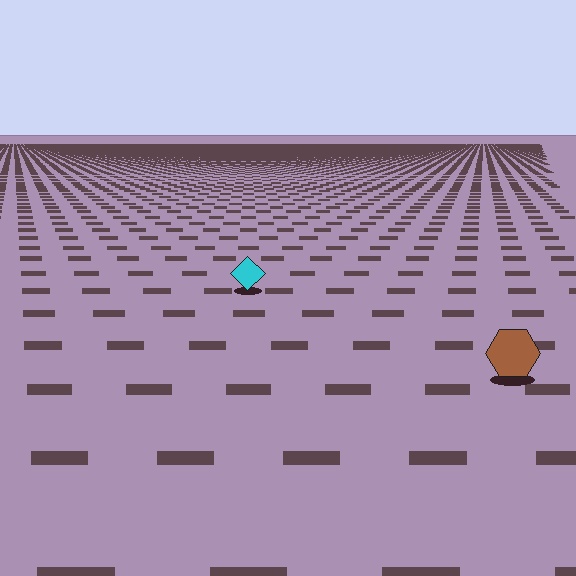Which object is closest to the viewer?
The brown hexagon is closest. The texture marks near it are larger and more spread out.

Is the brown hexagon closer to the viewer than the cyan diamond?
Yes. The brown hexagon is closer — you can tell from the texture gradient: the ground texture is coarser near it.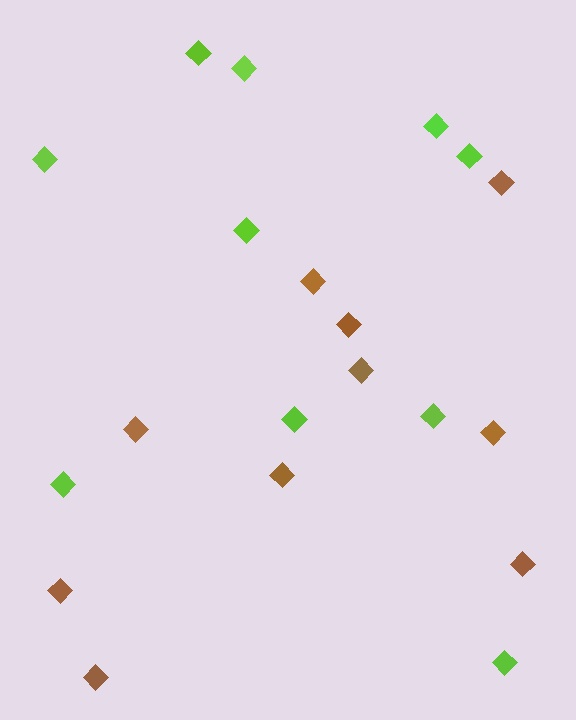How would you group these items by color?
There are 2 groups: one group of brown diamonds (10) and one group of lime diamonds (10).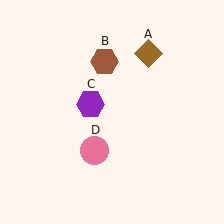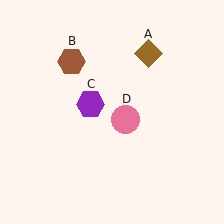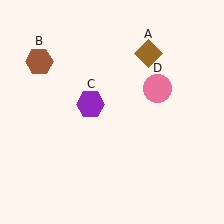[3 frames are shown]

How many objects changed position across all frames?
2 objects changed position: brown hexagon (object B), pink circle (object D).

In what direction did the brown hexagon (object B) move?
The brown hexagon (object B) moved left.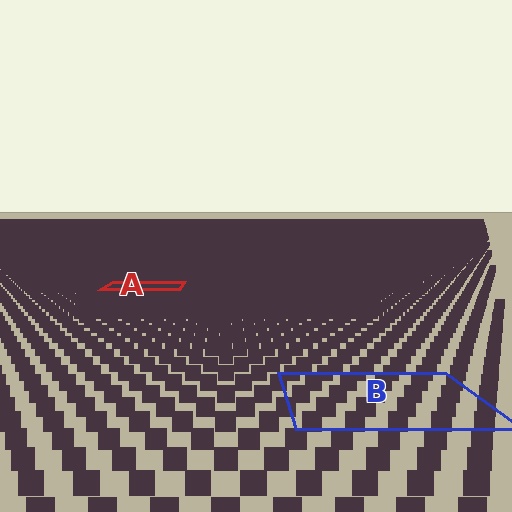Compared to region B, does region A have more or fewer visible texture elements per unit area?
Region A has more texture elements per unit area — they are packed more densely because it is farther away.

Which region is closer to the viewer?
Region B is closer. The texture elements there are larger and more spread out.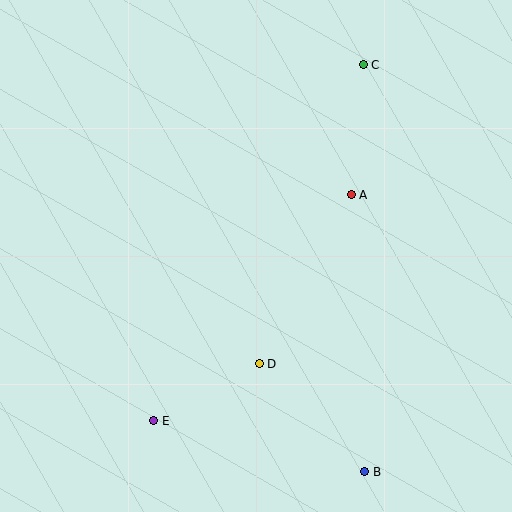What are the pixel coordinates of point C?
Point C is at (363, 65).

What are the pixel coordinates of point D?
Point D is at (259, 364).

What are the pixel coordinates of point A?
Point A is at (351, 195).